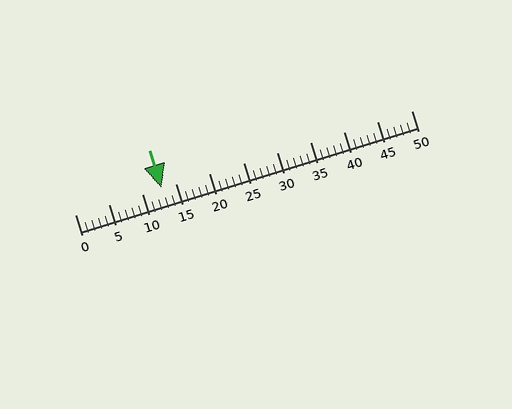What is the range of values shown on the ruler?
The ruler shows values from 0 to 50.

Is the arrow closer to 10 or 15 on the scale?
The arrow is closer to 15.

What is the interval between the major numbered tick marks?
The major tick marks are spaced 5 units apart.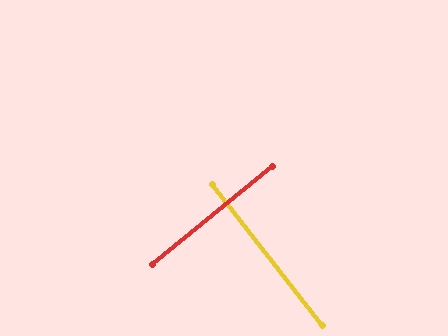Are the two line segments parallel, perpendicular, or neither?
Perpendicular — they meet at approximately 89°.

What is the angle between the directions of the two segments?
Approximately 89 degrees.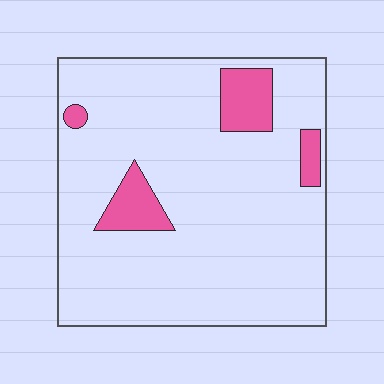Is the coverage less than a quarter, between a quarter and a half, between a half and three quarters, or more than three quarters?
Less than a quarter.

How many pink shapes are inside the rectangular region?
4.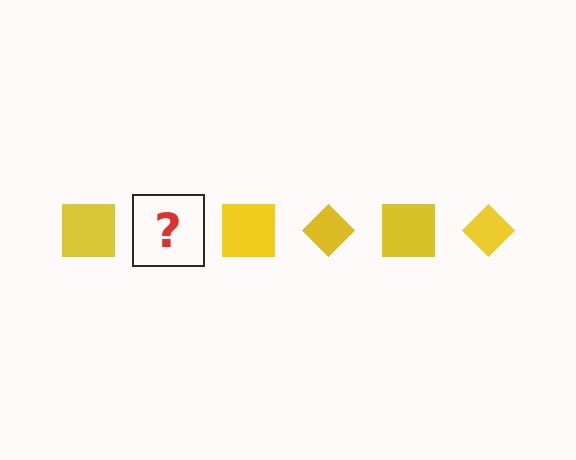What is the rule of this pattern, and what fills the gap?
The rule is that the pattern cycles through square, diamond shapes in yellow. The gap should be filled with a yellow diamond.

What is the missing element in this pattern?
The missing element is a yellow diamond.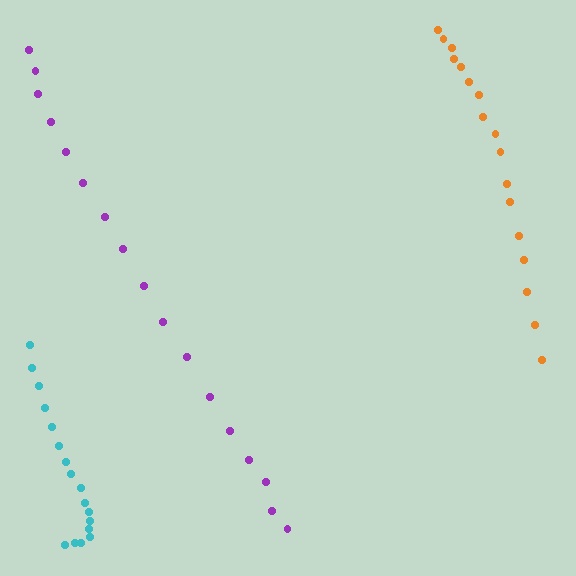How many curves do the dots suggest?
There are 3 distinct paths.